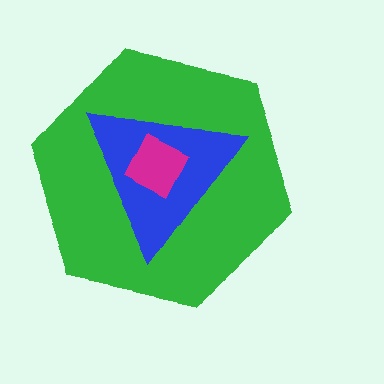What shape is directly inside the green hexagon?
The blue triangle.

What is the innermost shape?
The magenta diamond.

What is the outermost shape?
The green hexagon.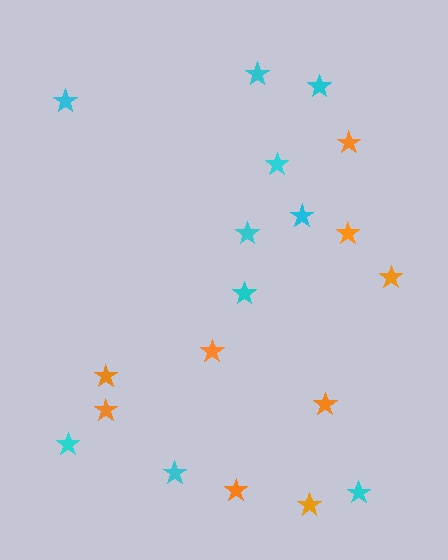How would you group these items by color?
There are 2 groups: one group of orange stars (9) and one group of cyan stars (10).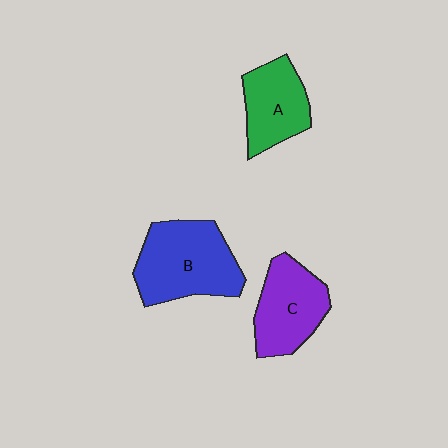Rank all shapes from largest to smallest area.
From largest to smallest: B (blue), C (purple), A (green).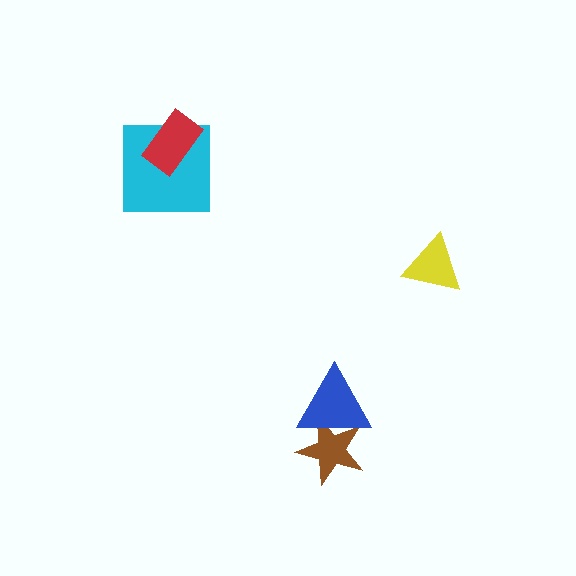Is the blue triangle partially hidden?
No, no other shape covers it.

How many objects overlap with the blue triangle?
1 object overlaps with the blue triangle.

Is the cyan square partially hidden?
Yes, it is partially covered by another shape.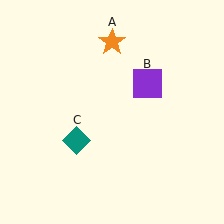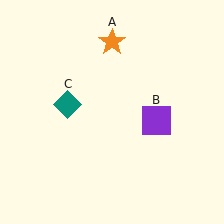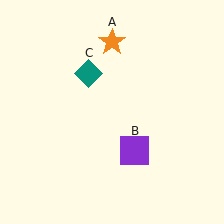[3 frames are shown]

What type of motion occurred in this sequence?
The purple square (object B), teal diamond (object C) rotated clockwise around the center of the scene.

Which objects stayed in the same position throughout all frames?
Orange star (object A) remained stationary.